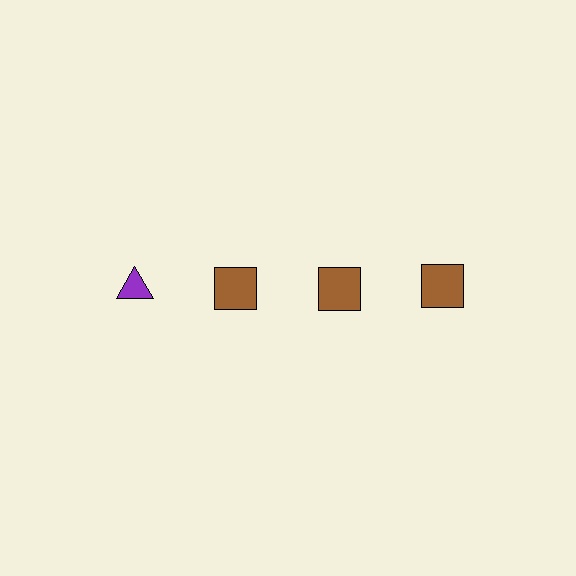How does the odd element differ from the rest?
It differs in both color (purple instead of brown) and shape (triangle instead of square).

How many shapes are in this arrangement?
There are 4 shapes arranged in a grid pattern.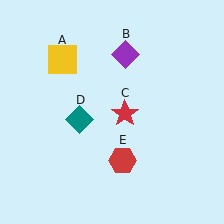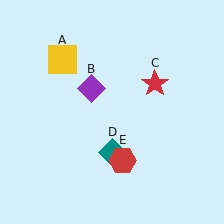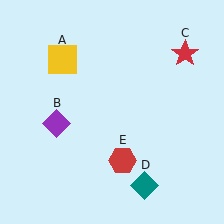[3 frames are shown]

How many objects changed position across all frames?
3 objects changed position: purple diamond (object B), red star (object C), teal diamond (object D).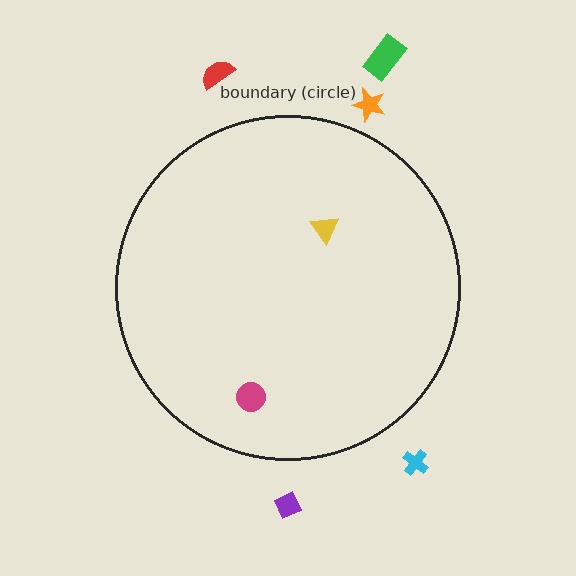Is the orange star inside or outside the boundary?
Outside.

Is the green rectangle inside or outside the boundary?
Outside.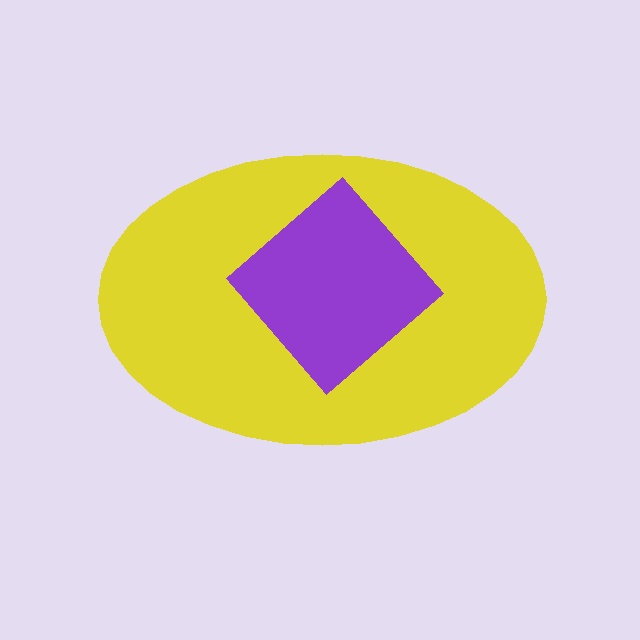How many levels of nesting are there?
2.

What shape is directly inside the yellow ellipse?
The purple diamond.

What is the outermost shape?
The yellow ellipse.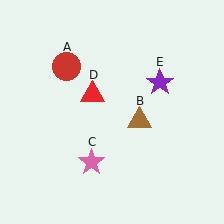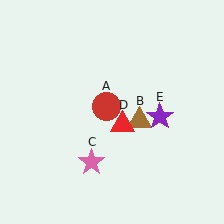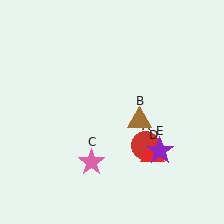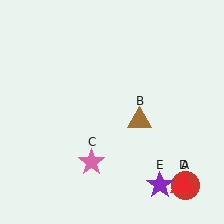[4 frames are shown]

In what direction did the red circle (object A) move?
The red circle (object A) moved down and to the right.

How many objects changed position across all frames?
3 objects changed position: red circle (object A), red triangle (object D), purple star (object E).